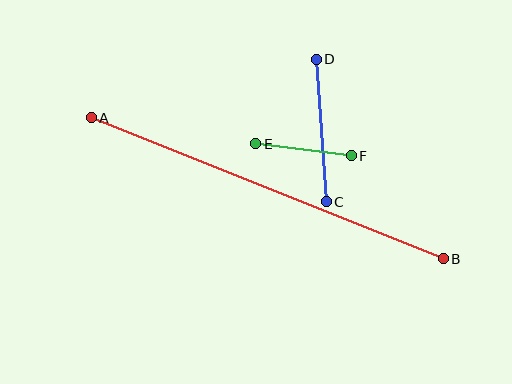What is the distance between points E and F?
The distance is approximately 96 pixels.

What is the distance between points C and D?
The distance is approximately 143 pixels.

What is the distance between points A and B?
The distance is approximately 379 pixels.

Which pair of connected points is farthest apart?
Points A and B are farthest apart.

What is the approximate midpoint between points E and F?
The midpoint is at approximately (304, 150) pixels.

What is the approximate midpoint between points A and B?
The midpoint is at approximately (267, 188) pixels.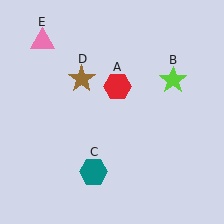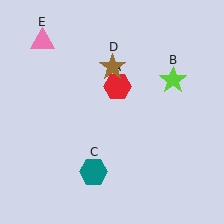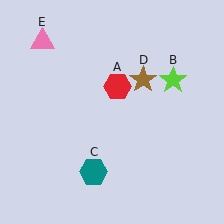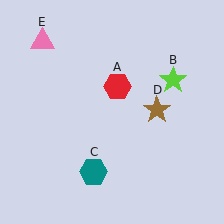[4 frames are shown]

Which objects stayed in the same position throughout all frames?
Red hexagon (object A) and lime star (object B) and teal hexagon (object C) and pink triangle (object E) remained stationary.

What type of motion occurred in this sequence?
The brown star (object D) rotated clockwise around the center of the scene.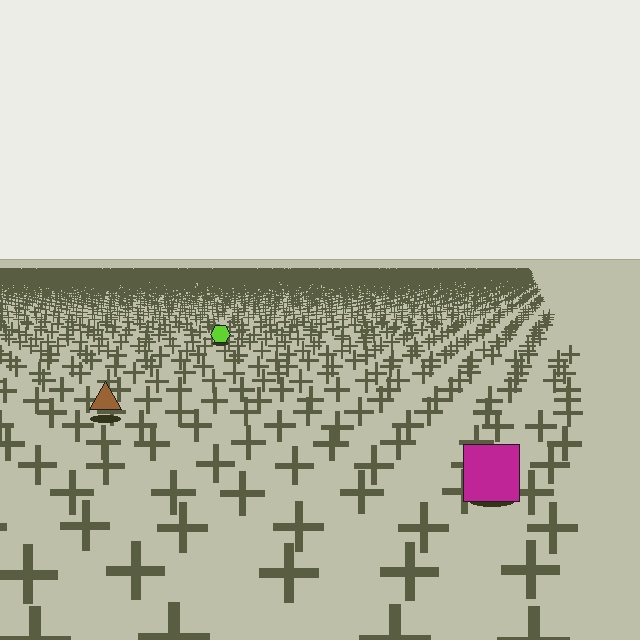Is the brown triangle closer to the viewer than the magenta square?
No. The magenta square is closer — you can tell from the texture gradient: the ground texture is coarser near it.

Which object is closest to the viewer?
The magenta square is closest. The texture marks near it are larger and more spread out.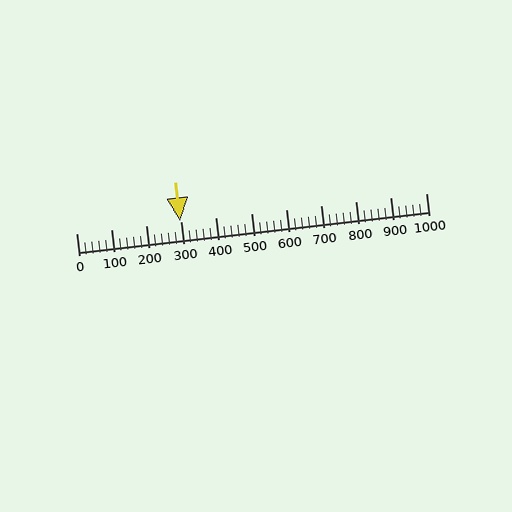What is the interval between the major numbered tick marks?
The major tick marks are spaced 100 units apart.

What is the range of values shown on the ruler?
The ruler shows values from 0 to 1000.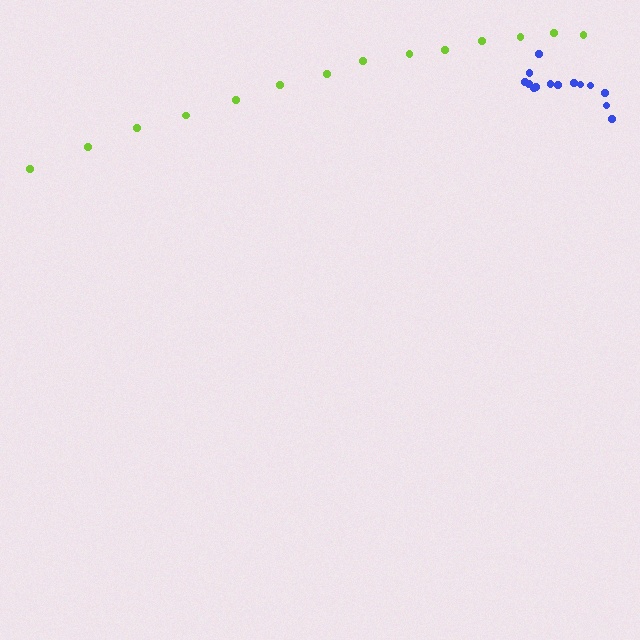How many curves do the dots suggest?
There are 2 distinct paths.